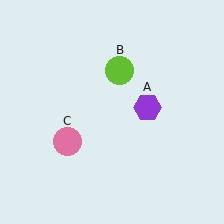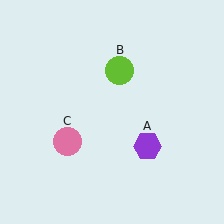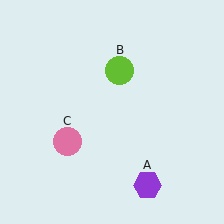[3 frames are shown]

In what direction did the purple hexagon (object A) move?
The purple hexagon (object A) moved down.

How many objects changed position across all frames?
1 object changed position: purple hexagon (object A).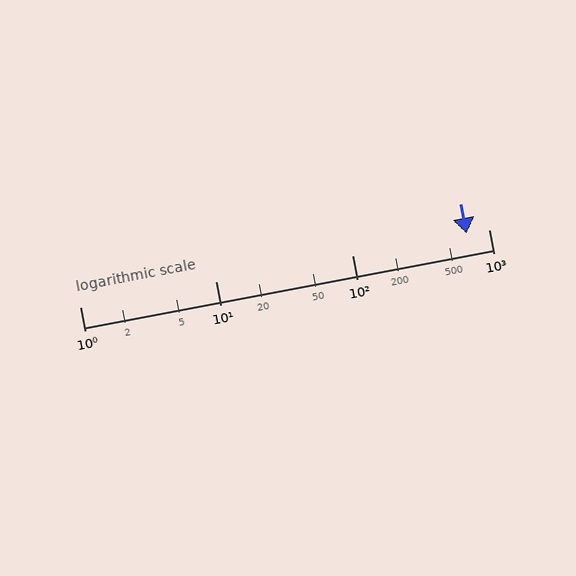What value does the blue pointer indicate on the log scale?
The pointer indicates approximately 690.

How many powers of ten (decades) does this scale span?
The scale spans 3 decades, from 1 to 1000.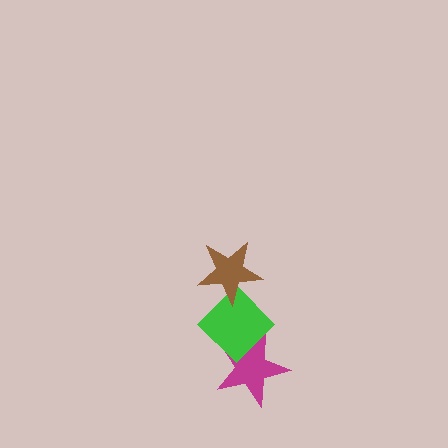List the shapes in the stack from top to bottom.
From top to bottom: the brown star, the green diamond, the magenta star.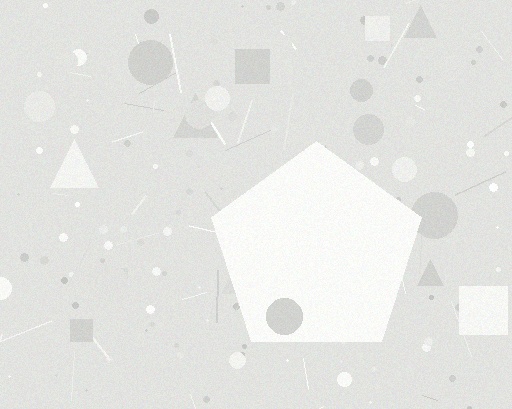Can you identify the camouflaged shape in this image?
The camouflaged shape is a pentagon.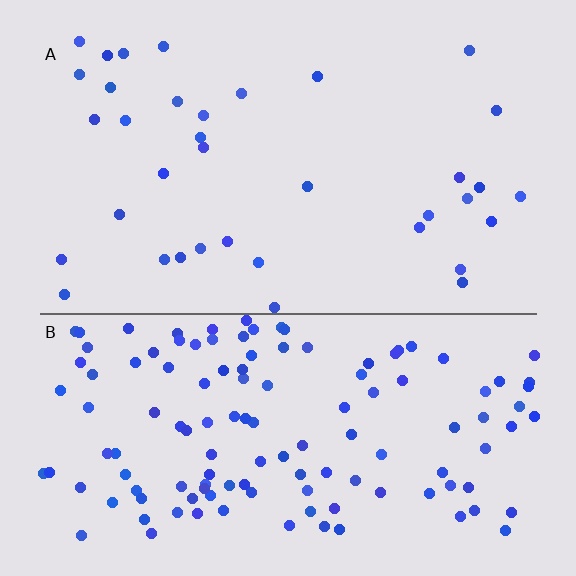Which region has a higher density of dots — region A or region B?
B (the bottom).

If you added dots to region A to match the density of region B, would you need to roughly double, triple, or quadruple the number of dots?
Approximately quadruple.